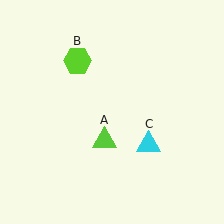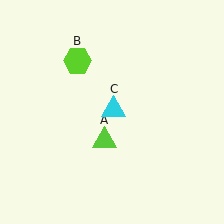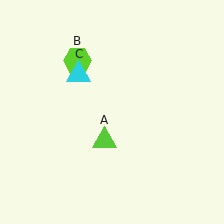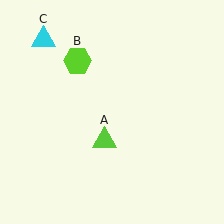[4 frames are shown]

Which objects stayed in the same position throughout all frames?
Lime triangle (object A) and lime hexagon (object B) remained stationary.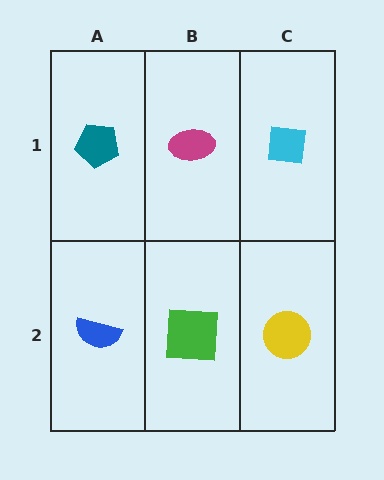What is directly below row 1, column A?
A blue semicircle.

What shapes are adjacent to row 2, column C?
A cyan square (row 1, column C), a green square (row 2, column B).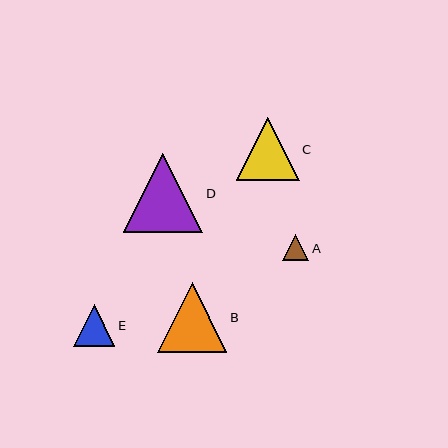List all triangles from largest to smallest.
From largest to smallest: D, B, C, E, A.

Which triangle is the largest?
Triangle D is the largest with a size of approximately 79 pixels.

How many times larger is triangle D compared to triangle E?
Triangle D is approximately 1.9 times the size of triangle E.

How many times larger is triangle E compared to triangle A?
Triangle E is approximately 1.6 times the size of triangle A.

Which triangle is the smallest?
Triangle A is the smallest with a size of approximately 26 pixels.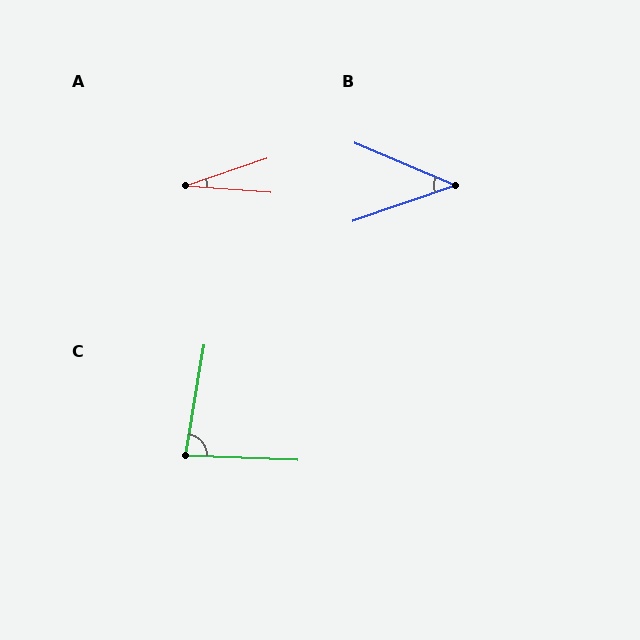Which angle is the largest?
C, at approximately 83 degrees.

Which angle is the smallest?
A, at approximately 23 degrees.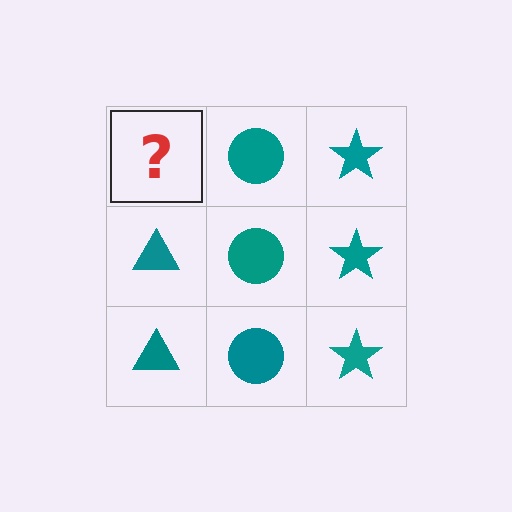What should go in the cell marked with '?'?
The missing cell should contain a teal triangle.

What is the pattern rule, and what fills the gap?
The rule is that each column has a consistent shape. The gap should be filled with a teal triangle.